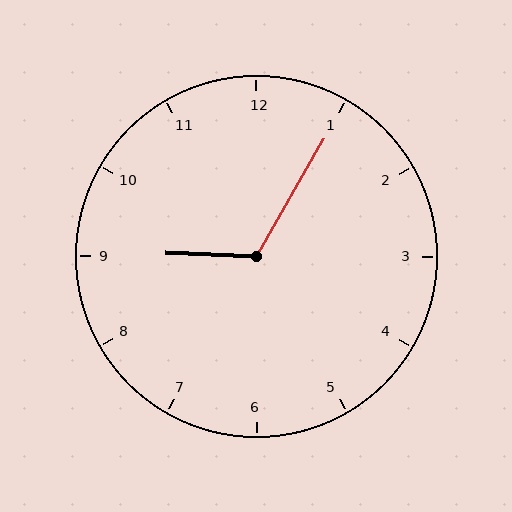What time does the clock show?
9:05.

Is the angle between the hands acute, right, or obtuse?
It is obtuse.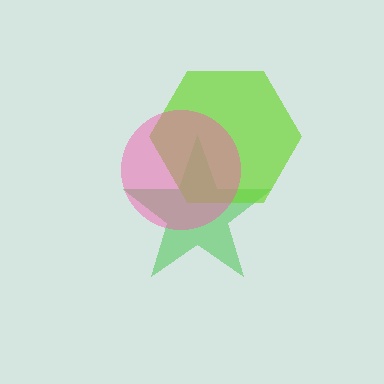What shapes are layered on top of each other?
The layered shapes are: a green star, a lime hexagon, a pink circle.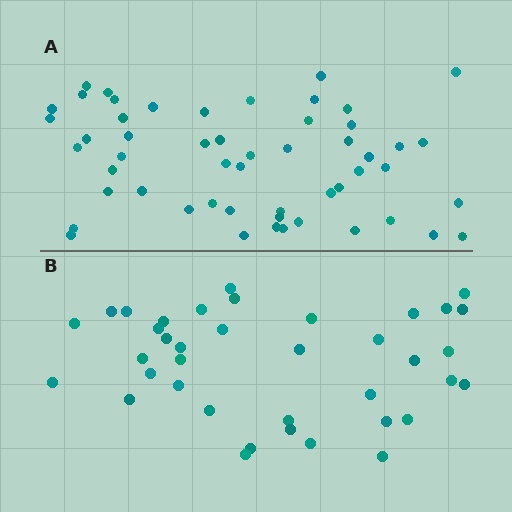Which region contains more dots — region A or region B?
Region A (the top region) has more dots.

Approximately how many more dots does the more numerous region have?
Region A has approximately 15 more dots than region B.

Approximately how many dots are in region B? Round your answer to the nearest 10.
About 40 dots. (The exact count is 38, which rounds to 40.)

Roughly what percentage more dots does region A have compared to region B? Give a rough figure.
About 40% more.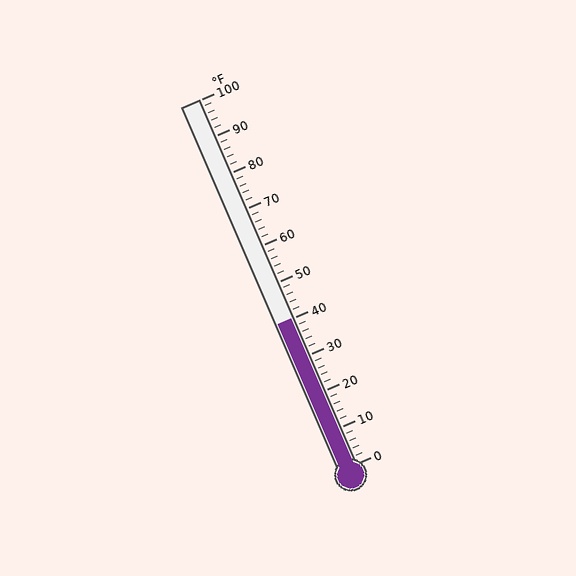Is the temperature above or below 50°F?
The temperature is below 50°F.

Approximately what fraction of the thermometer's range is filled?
The thermometer is filled to approximately 40% of its range.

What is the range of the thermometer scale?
The thermometer scale ranges from 0°F to 100°F.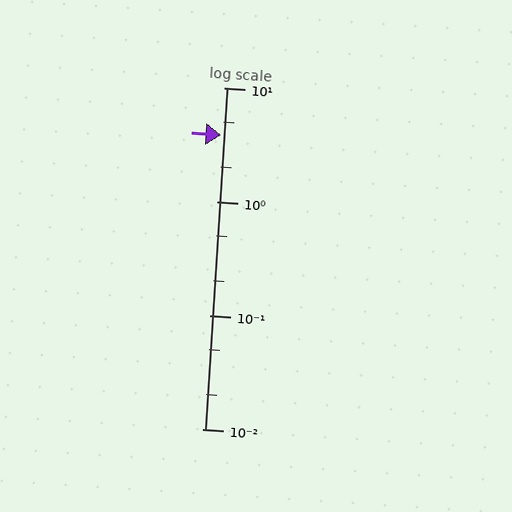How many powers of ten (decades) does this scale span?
The scale spans 3 decades, from 0.01 to 10.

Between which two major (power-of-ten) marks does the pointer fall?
The pointer is between 1 and 10.